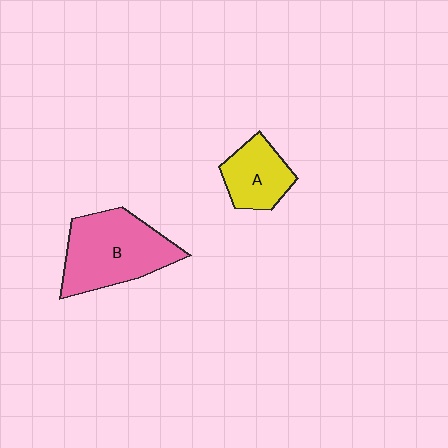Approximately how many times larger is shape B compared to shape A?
Approximately 1.8 times.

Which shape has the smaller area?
Shape A (yellow).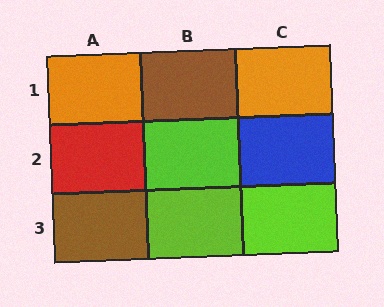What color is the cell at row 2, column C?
Blue.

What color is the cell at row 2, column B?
Lime.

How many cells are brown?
2 cells are brown.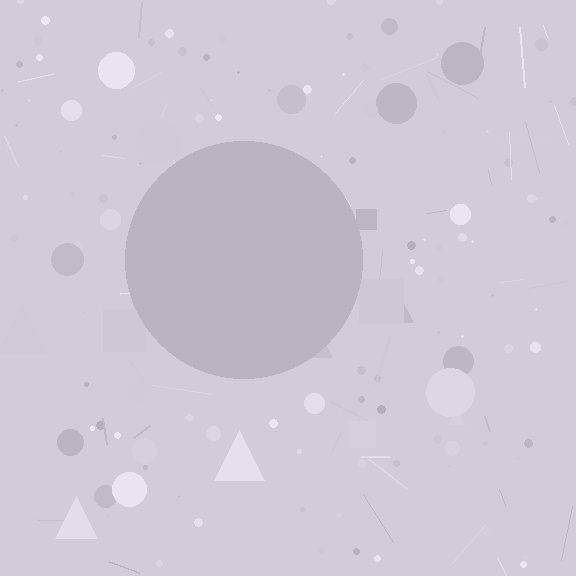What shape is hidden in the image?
A circle is hidden in the image.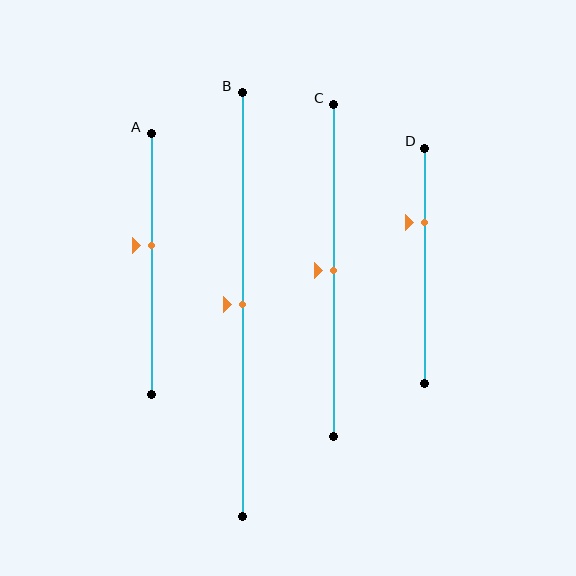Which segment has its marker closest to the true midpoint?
Segment B has its marker closest to the true midpoint.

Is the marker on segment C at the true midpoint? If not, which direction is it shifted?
Yes, the marker on segment C is at the true midpoint.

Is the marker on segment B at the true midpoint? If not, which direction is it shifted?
Yes, the marker on segment B is at the true midpoint.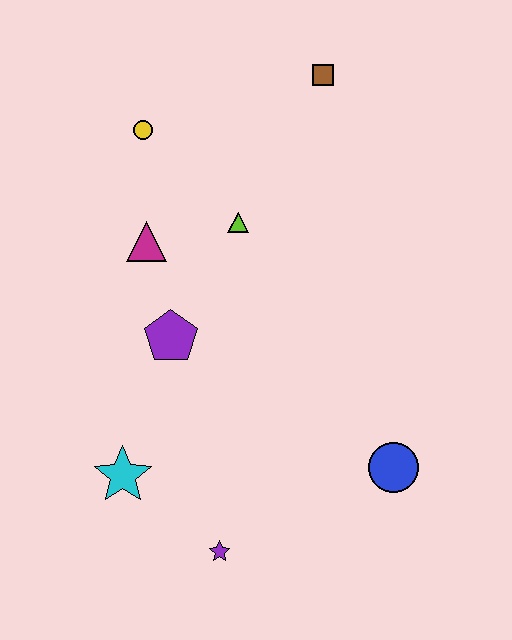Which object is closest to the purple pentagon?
The magenta triangle is closest to the purple pentagon.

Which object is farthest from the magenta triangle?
The blue circle is farthest from the magenta triangle.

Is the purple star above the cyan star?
No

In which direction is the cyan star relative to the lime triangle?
The cyan star is below the lime triangle.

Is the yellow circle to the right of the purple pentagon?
No